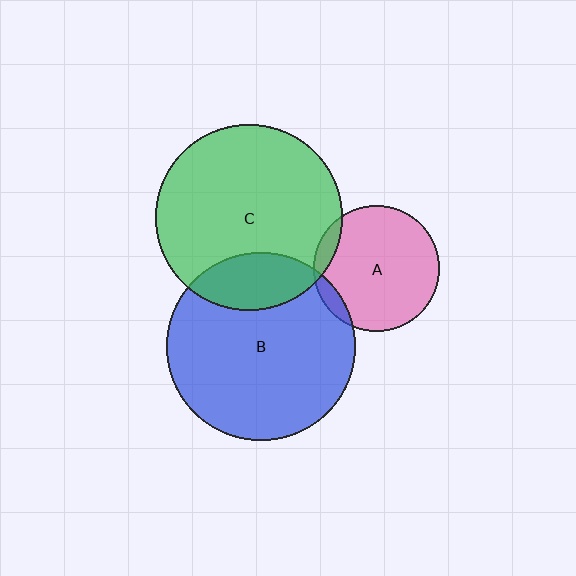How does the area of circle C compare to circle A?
Approximately 2.2 times.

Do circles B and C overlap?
Yes.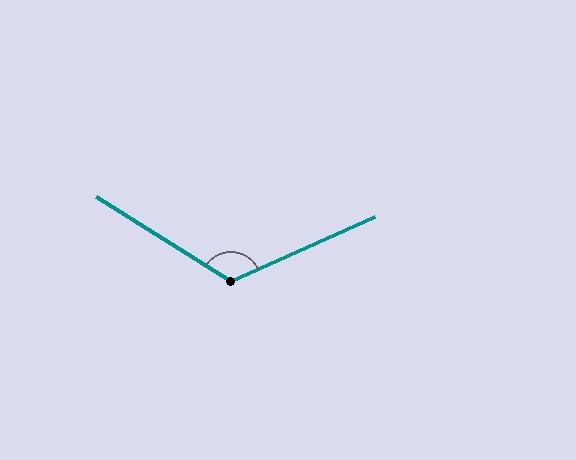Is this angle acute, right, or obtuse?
It is obtuse.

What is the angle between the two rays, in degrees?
Approximately 124 degrees.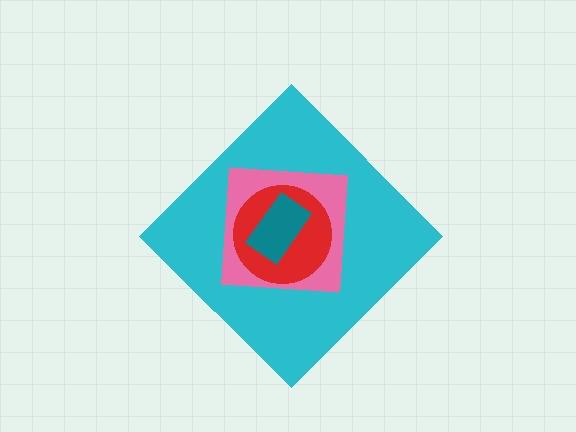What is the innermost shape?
The teal rectangle.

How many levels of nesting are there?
4.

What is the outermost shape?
The cyan diamond.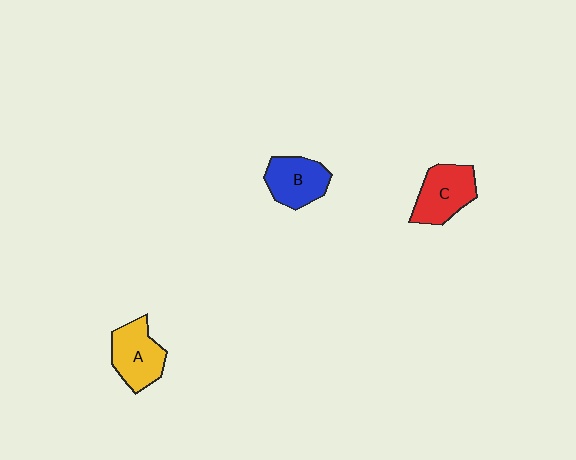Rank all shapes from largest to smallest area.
From largest to smallest: C (red), A (yellow), B (blue).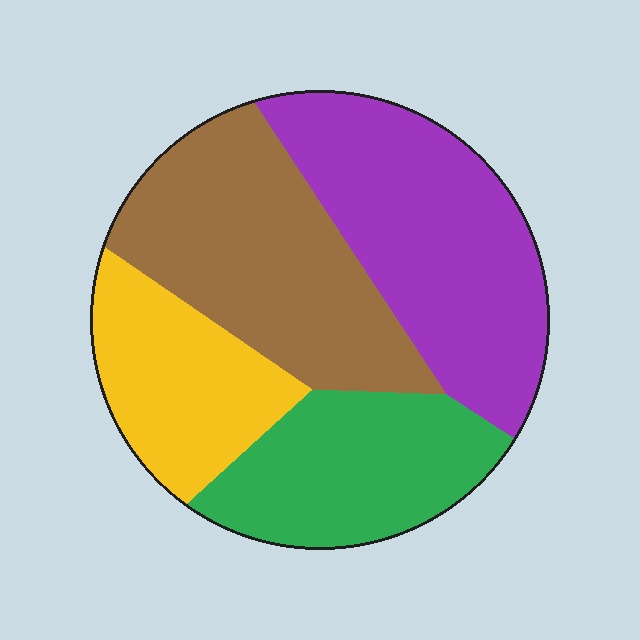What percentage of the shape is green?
Green takes up less than a quarter of the shape.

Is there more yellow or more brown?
Brown.